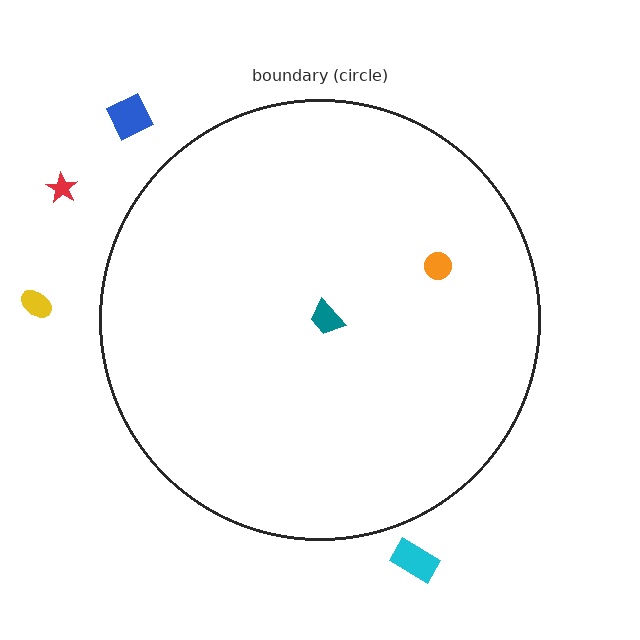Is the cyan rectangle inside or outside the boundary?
Outside.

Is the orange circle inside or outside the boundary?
Inside.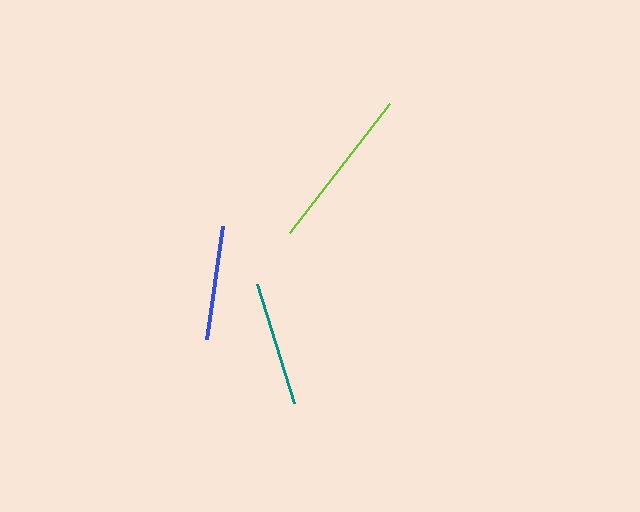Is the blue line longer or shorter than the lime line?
The lime line is longer than the blue line.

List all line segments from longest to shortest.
From longest to shortest: lime, teal, blue.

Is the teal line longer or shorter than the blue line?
The teal line is longer than the blue line.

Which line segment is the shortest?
The blue line is the shortest at approximately 114 pixels.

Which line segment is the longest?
The lime line is the longest at approximately 163 pixels.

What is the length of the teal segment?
The teal segment is approximately 124 pixels long.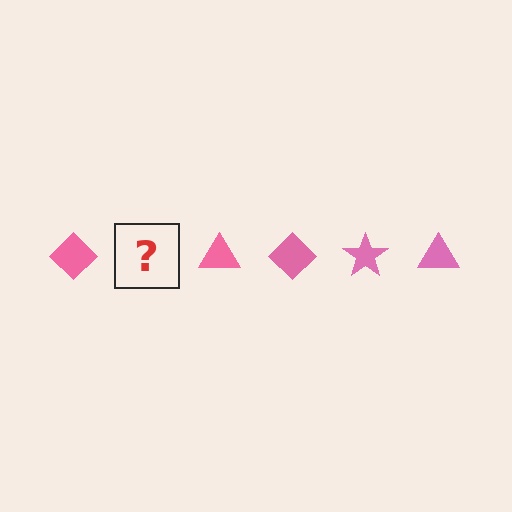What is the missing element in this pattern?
The missing element is a pink star.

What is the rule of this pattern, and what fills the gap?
The rule is that the pattern cycles through diamond, star, triangle shapes in pink. The gap should be filled with a pink star.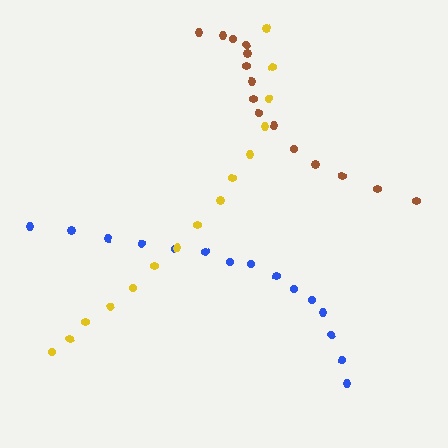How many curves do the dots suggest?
There are 3 distinct paths.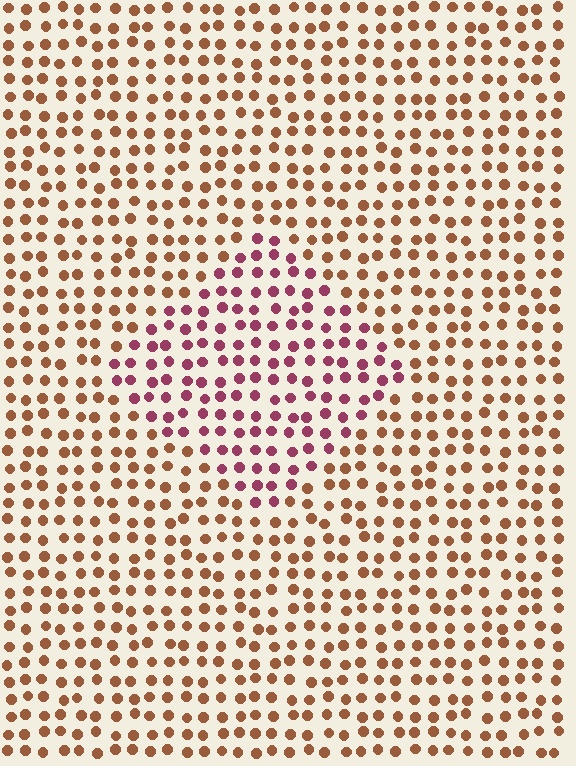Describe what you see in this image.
The image is filled with small brown elements in a uniform arrangement. A diamond-shaped region is visible where the elements are tinted to a slightly different hue, forming a subtle color boundary.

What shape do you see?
I see a diamond.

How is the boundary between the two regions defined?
The boundary is defined purely by a slight shift in hue (about 46 degrees). Spacing, size, and orientation are identical on both sides.